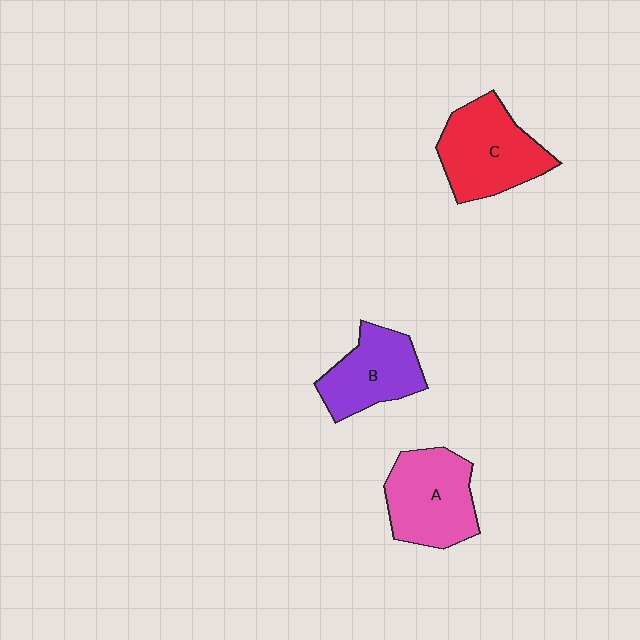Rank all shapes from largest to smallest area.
From largest to smallest: C (red), A (pink), B (purple).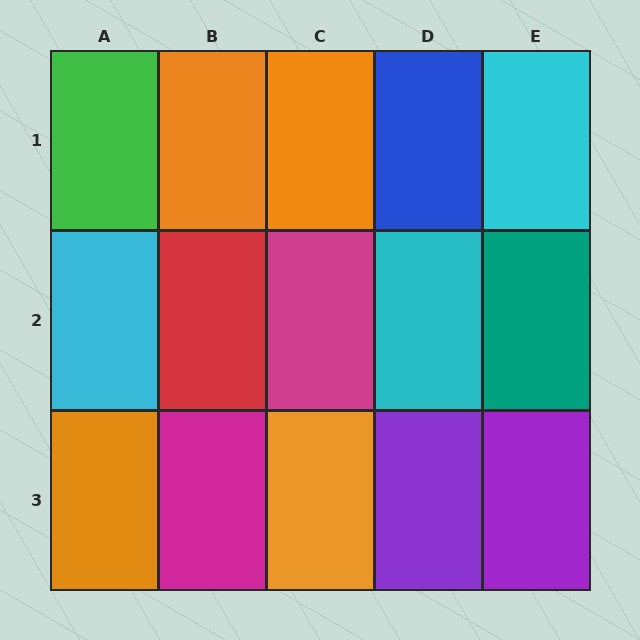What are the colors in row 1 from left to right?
Green, orange, orange, blue, cyan.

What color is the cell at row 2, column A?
Cyan.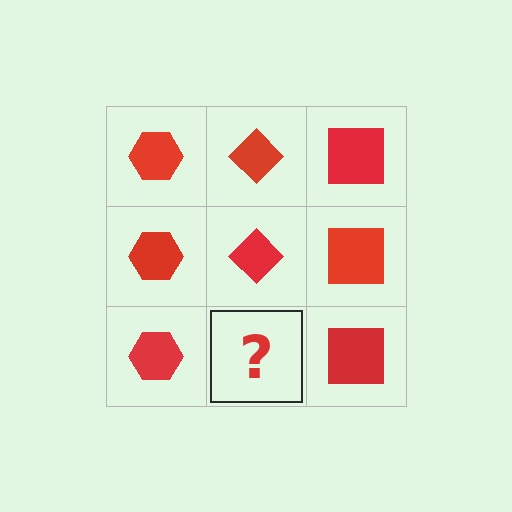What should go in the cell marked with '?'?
The missing cell should contain a red diamond.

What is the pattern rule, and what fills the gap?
The rule is that each column has a consistent shape. The gap should be filled with a red diamond.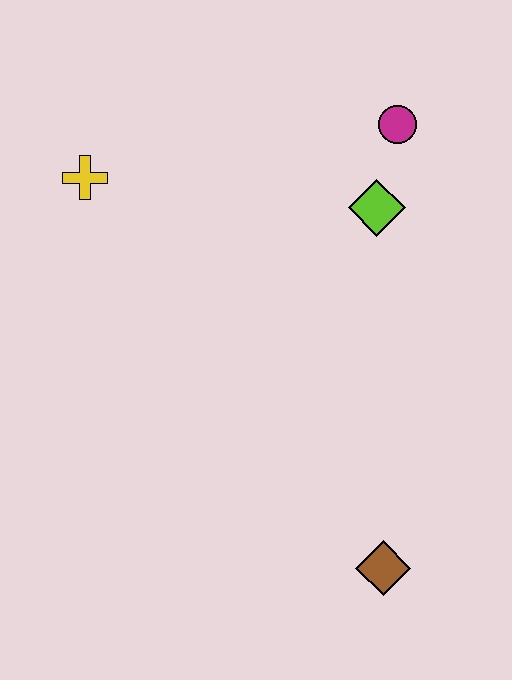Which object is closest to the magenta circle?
The lime diamond is closest to the magenta circle.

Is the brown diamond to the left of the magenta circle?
Yes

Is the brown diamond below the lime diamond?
Yes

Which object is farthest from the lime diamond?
The brown diamond is farthest from the lime diamond.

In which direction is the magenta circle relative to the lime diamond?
The magenta circle is above the lime diamond.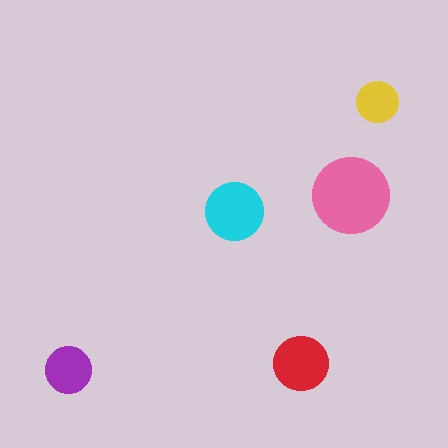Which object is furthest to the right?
The yellow circle is rightmost.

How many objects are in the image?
There are 5 objects in the image.